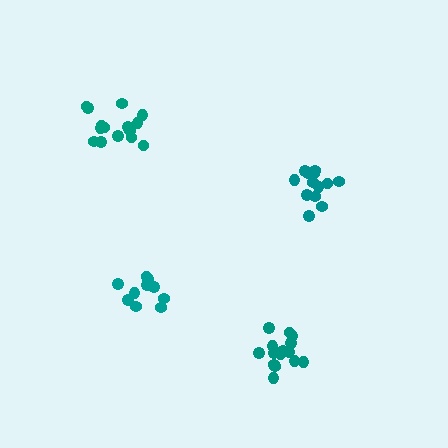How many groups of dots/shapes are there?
There are 4 groups.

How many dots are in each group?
Group 1: 15 dots, Group 2: 15 dots, Group 3: 11 dots, Group 4: 13 dots (54 total).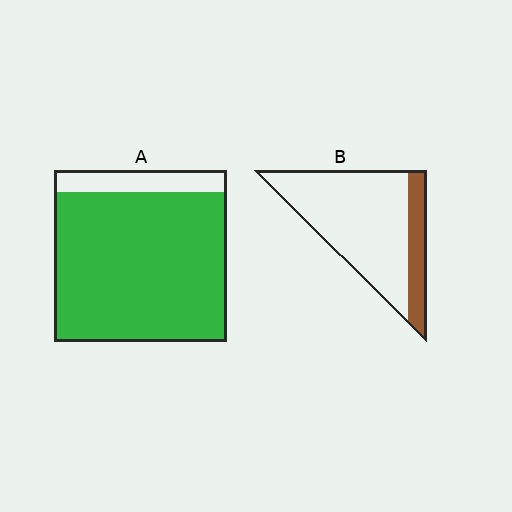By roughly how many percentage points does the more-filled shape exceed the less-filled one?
By roughly 65 percentage points (A over B).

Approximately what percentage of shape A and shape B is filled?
A is approximately 85% and B is approximately 20%.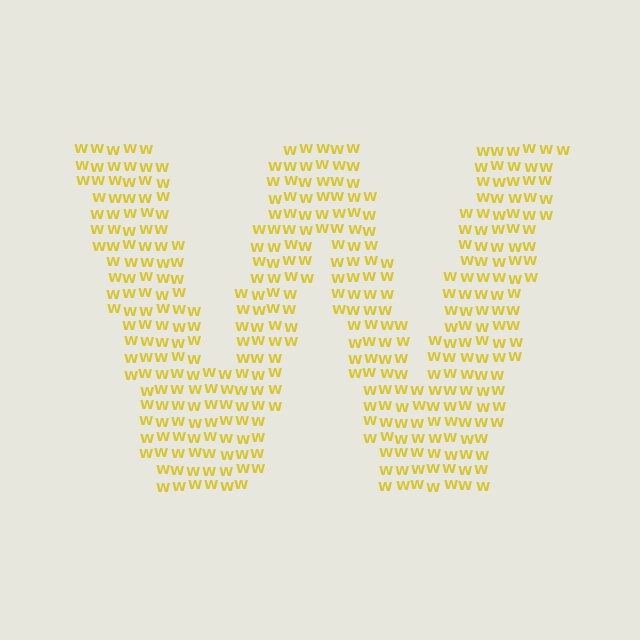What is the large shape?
The large shape is the letter W.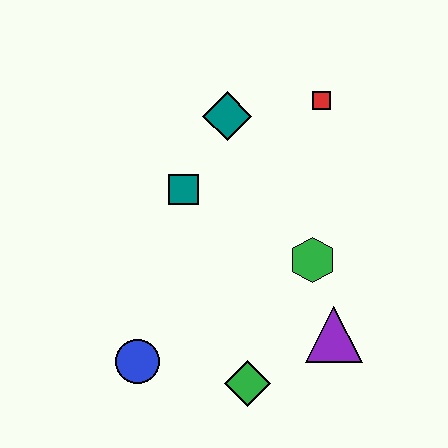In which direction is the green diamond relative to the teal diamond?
The green diamond is below the teal diamond.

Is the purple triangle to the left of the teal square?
No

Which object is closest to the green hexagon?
The purple triangle is closest to the green hexagon.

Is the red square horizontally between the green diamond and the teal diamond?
No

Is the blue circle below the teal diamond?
Yes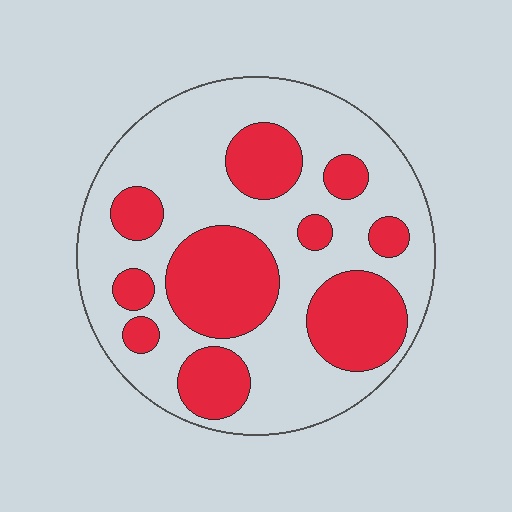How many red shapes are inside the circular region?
10.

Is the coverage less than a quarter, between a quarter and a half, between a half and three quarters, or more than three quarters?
Between a quarter and a half.